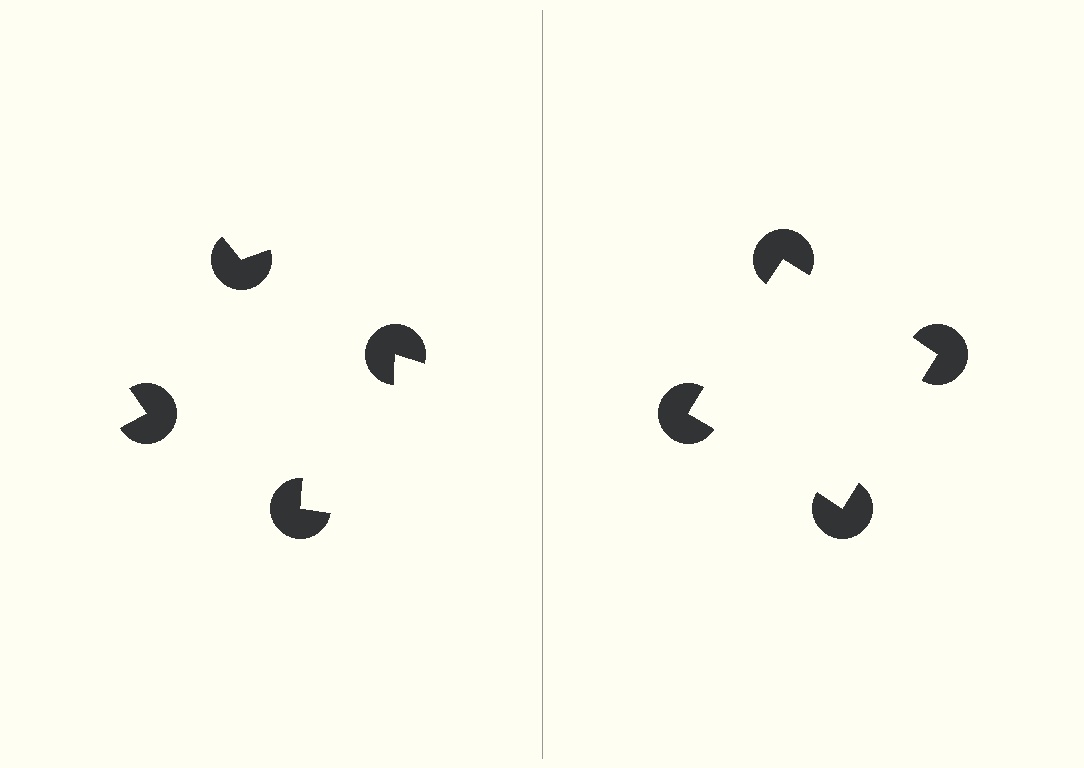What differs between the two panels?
The pac-man discs are positioned identically on both sides; only the wedge orientations differ. On the right they align to a square; on the left they are misaligned.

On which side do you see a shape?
An illusory square appears on the right side. On the left side the wedge cuts are rotated, so no coherent shape forms.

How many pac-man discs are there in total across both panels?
8 — 4 on each side.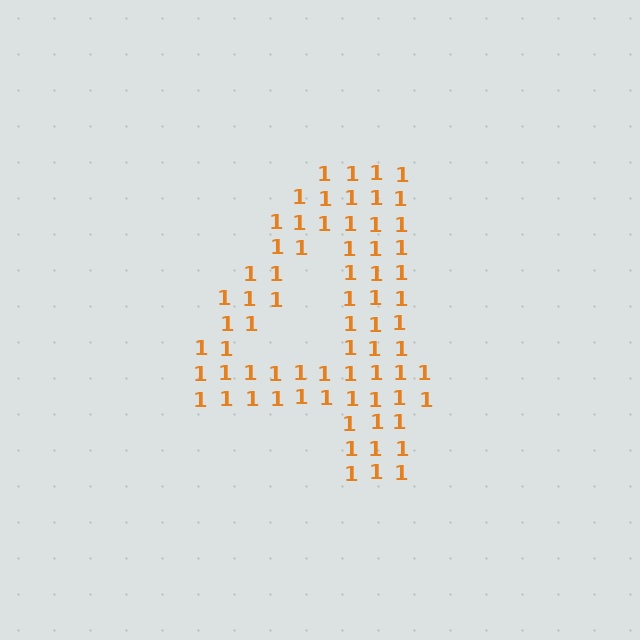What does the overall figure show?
The overall figure shows the digit 4.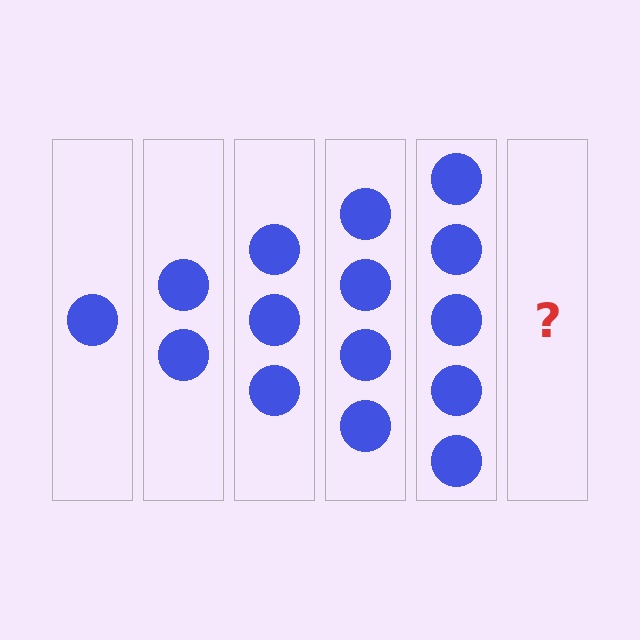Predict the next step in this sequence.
The next step is 6 circles.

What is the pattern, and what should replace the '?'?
The pattern is that each step adds one more circle. The '?' should be 6 circles.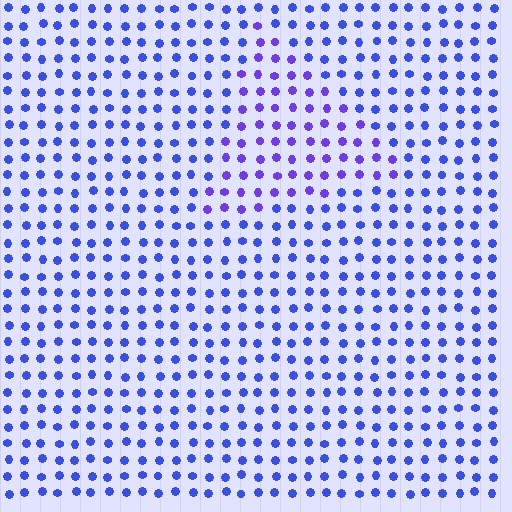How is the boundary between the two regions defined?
The boundary is defined purely by a slight shift in hue (about 27 degrees). Spacing, size, and orientation are identical on both sides.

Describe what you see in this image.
The image is filled with small blue elements in a uniform arrangement. A triangle-shaped region is visible where the elements are tinted to a slightly different hue, forming a subtle color boundary.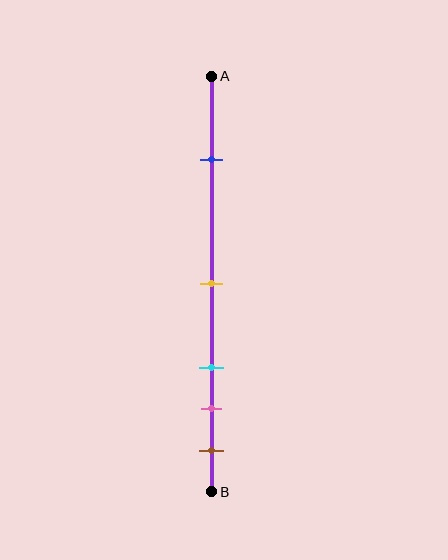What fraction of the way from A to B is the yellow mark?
The yellow mark is approximately 50% (0.5) of the way from A to B.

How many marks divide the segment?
There are 5 marks dividing the segment.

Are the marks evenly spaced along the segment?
No, the marks are not evenly spaced.